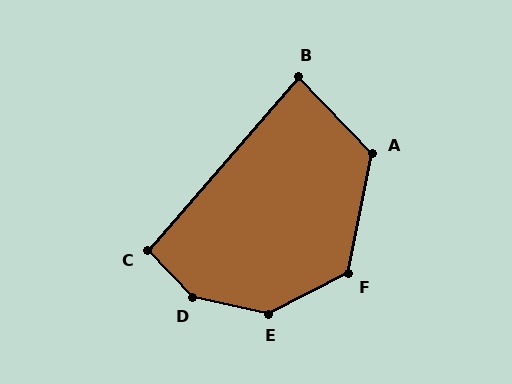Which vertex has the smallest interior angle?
B, at approximately 85 degrees.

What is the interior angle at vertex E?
Approximately 140 degrees (obtuse).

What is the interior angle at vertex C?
Approximately 95 degrees (obtuse).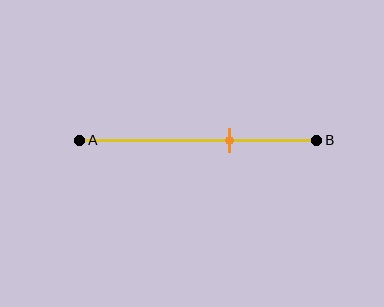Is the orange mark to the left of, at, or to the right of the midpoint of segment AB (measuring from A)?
The orange mark is to the right of the midpoint of segment AB.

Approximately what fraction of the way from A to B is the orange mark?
The orange mark is approximately 65% of the way from A to B.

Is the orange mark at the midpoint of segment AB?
No, the mark is at about 65% from A, not at the 50% midpoint.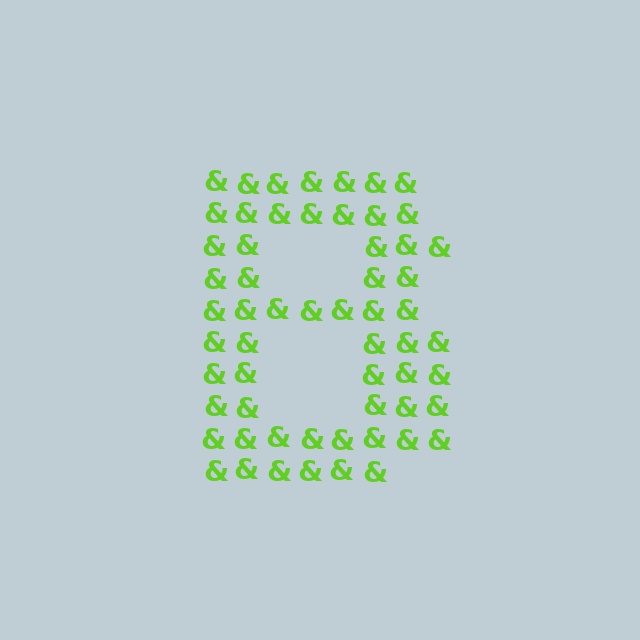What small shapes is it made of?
It is made of small ampersands.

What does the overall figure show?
The overall figure shows the letter B.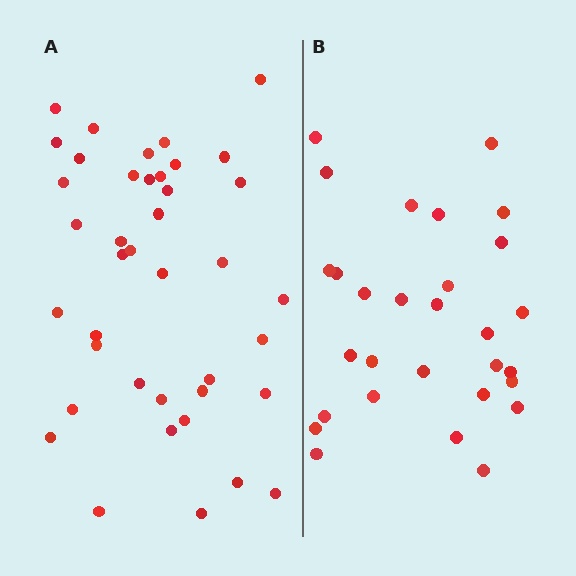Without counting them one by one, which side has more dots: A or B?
Region A (the left region) has more dots.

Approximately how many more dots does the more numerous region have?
Region A has roughly 12 or so more dots than region B.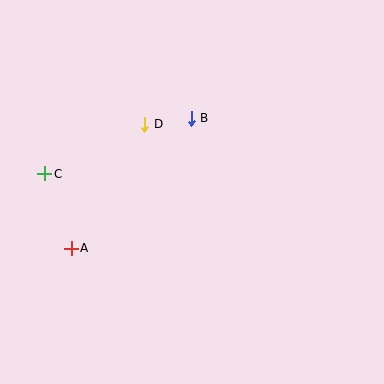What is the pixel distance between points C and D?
The distance between C and D is 112 pixels.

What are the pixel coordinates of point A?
Point A is at (71, 248).